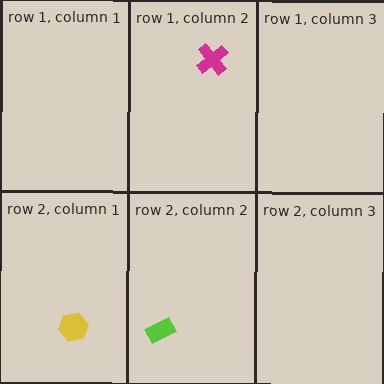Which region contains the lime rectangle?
The row 2, column 2 region.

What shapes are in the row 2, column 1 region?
The yellow hexagon.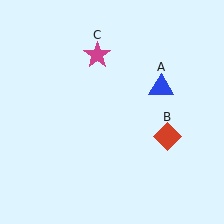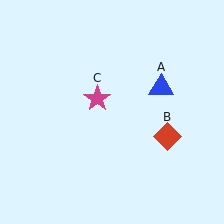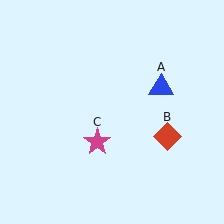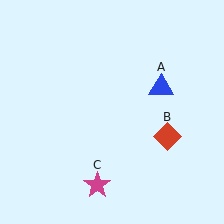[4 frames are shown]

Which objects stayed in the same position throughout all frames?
Blue triangle (object A) and red diamond (object B) remained stationary.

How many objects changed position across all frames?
1 object changed position: magenta star (object C).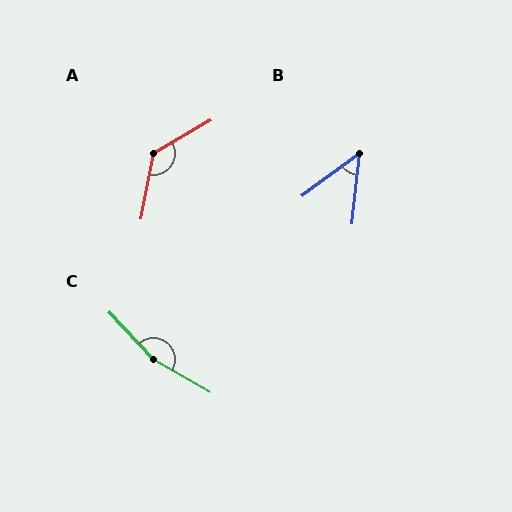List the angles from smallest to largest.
B (48°), A (130°), C (163°).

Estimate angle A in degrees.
Approximately 130 degrees.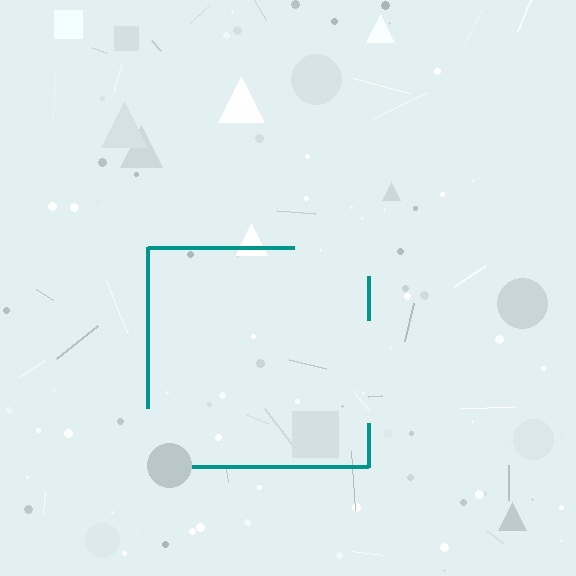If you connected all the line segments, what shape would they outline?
They would outline a square.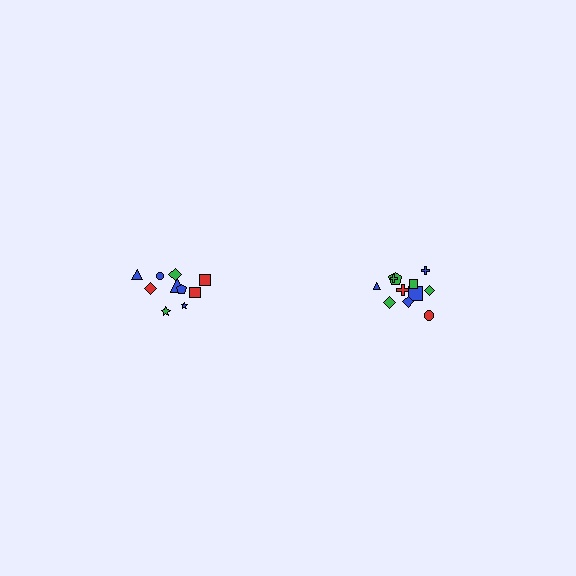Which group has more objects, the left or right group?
The right group.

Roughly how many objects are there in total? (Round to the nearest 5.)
Roughly 20 objects in total.